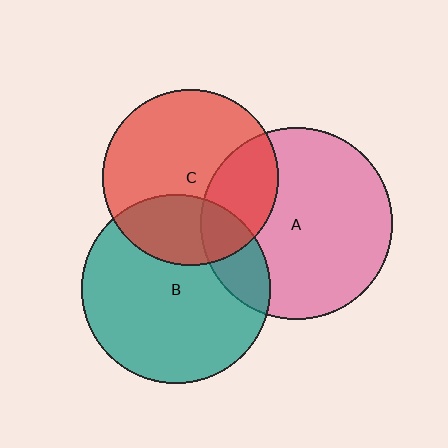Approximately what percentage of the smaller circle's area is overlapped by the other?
Approximately 30%.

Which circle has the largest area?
Circle A (pink).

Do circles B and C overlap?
Yes.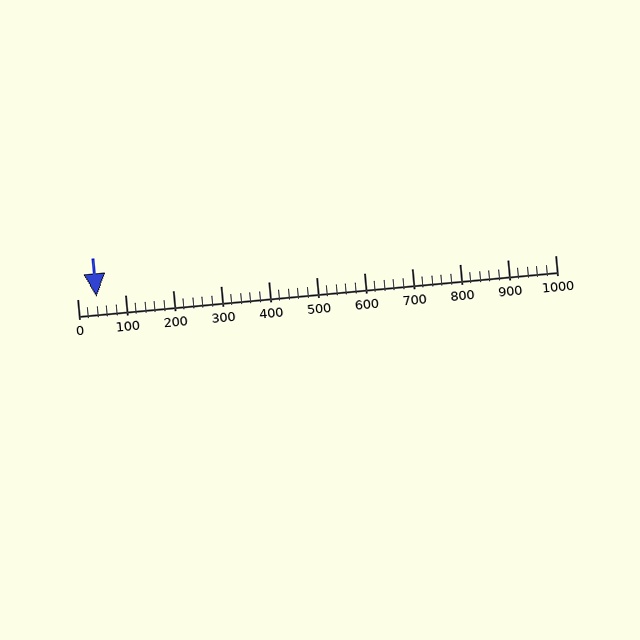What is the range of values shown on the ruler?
The ruler shows values from 0 to 1000.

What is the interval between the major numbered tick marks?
The major tick marks are spaced 100 units apart.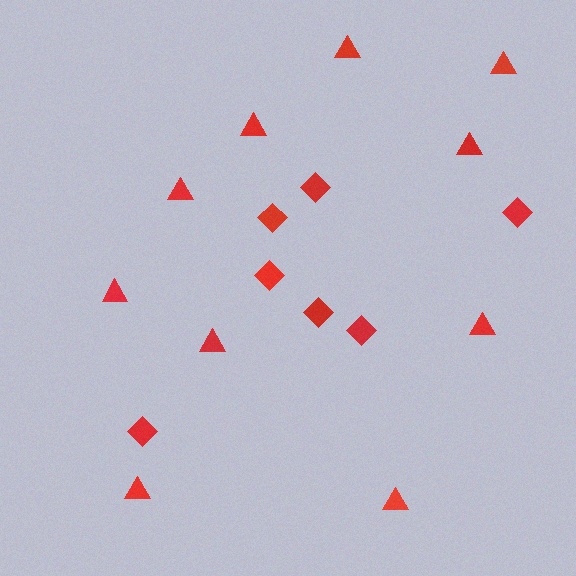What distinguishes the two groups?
There are 2 groups: one group of diamonds (7) and one group of triangles (10).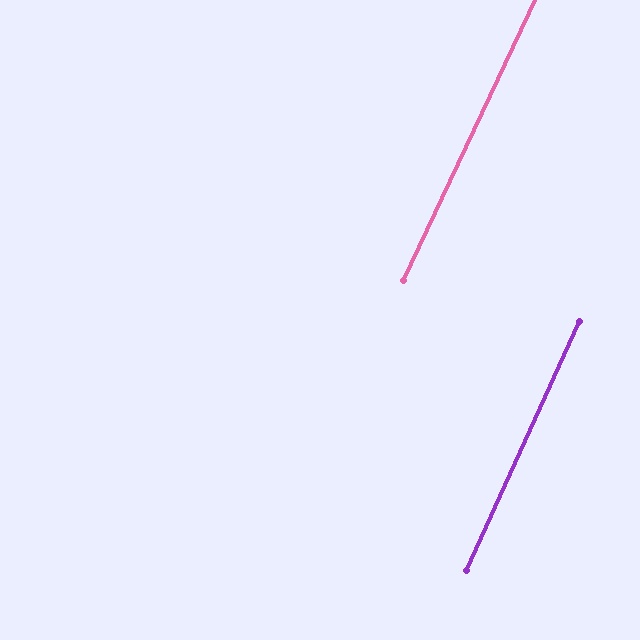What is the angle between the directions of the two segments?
Approximately 1 degree.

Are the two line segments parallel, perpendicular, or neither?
Parallel — their directions differ by only 0.5°.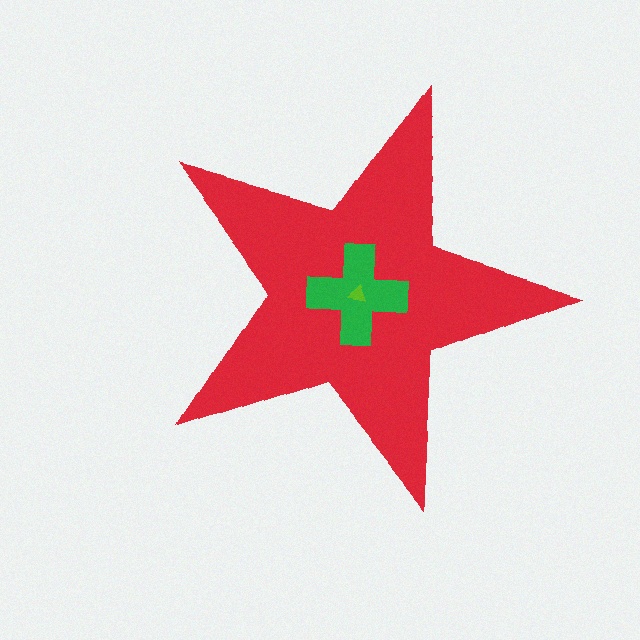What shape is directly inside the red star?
The green cross.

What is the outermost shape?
The red star.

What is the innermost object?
The lime triangle.